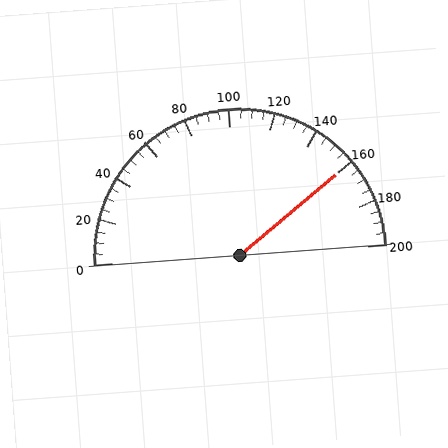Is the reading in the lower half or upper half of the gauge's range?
The reading is in the upper half of the range (0 to 200).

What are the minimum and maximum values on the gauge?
The gauge ranges from 0 to 200.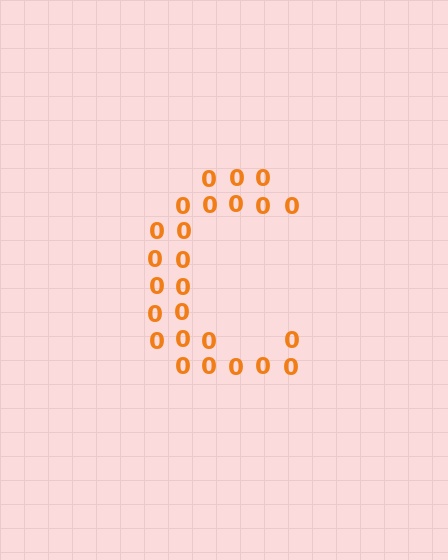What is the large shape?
The large shape is the letter C.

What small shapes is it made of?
It is made of small digit 0's.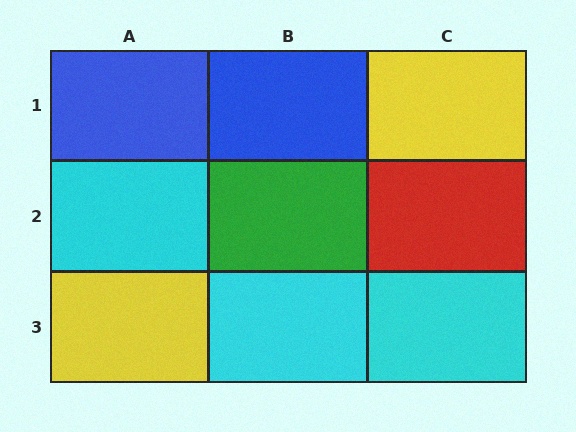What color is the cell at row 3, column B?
Cyan.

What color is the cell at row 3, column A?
Yellow.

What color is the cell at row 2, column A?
Cyan.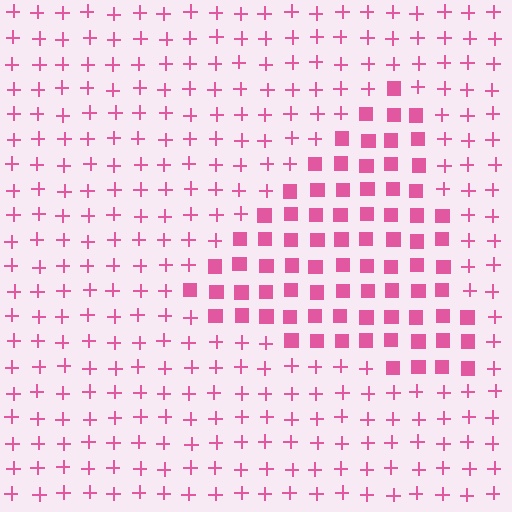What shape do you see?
I see a triangle.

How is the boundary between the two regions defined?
The boundary is defined by a change in element shape: squares inside vs. plus signs outside. All elements share the same color and spacing.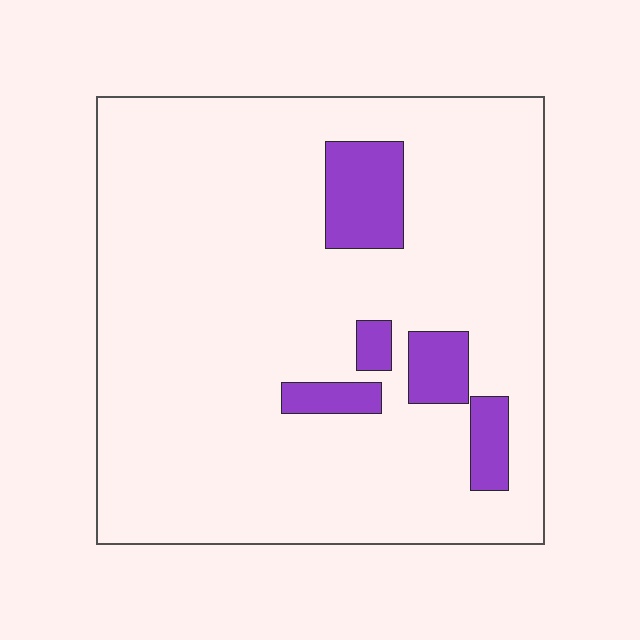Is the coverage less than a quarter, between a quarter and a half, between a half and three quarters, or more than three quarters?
Less than a quarter.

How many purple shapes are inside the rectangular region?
5.